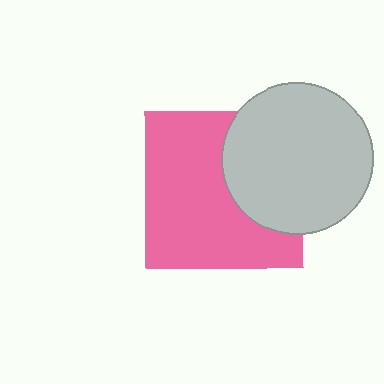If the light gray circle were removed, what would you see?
You would see the complete pink square.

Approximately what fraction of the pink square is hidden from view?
Roughly 35% of the pink square is hidden behind the light gray circle.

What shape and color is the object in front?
The object in front is a light gray circle.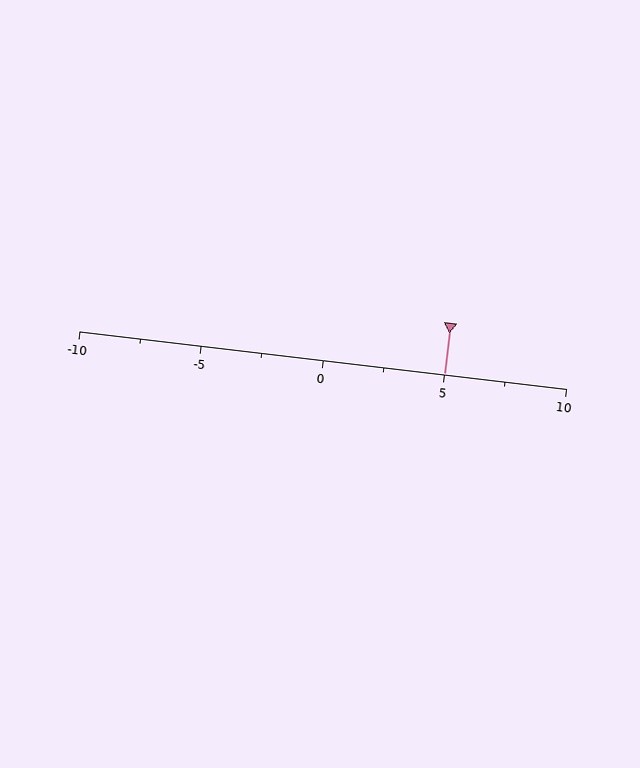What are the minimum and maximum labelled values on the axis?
The axis runs from -10 to 10.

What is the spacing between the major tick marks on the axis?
The major ticks are spaced 5 apart.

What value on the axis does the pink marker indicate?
The marker indicates approximately 5.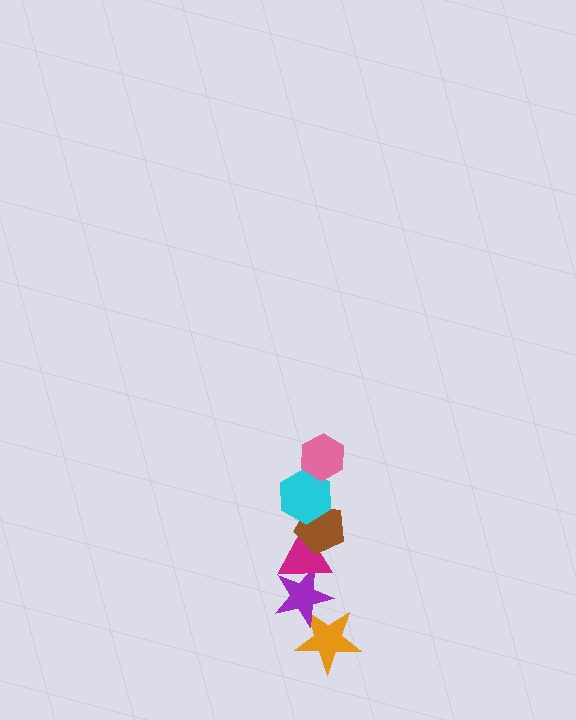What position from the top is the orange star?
The orange star is 6th from the top.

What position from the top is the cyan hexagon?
The cyan hexagon is 2nd from the top.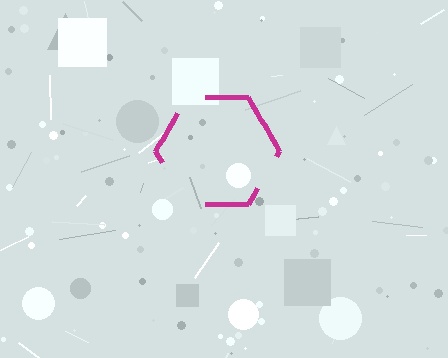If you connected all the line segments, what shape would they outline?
They would outline a hexagon.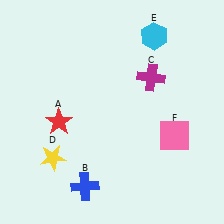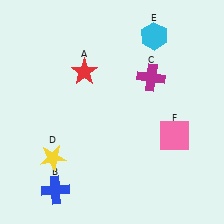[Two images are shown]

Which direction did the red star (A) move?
The red star (A) moved up.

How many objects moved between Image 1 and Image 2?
2 objects moved between the two images.